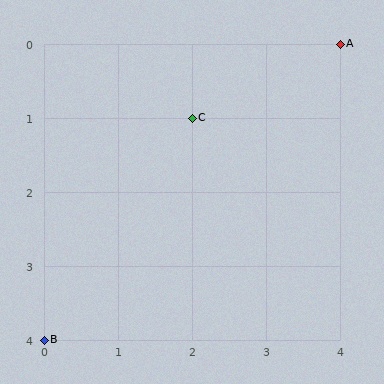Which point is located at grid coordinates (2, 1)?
Point C is at (2, 1).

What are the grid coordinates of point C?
Point C is at grid coordinates (2, 1).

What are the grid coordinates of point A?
Point A is at grid coordinates (4, 0).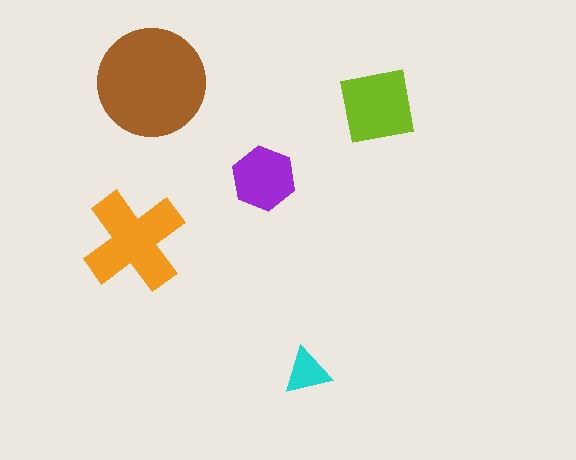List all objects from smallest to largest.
The cyan triangle, the purple hexagon, the lime square, the orange cross, the brown circle.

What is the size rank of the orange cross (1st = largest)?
2nd.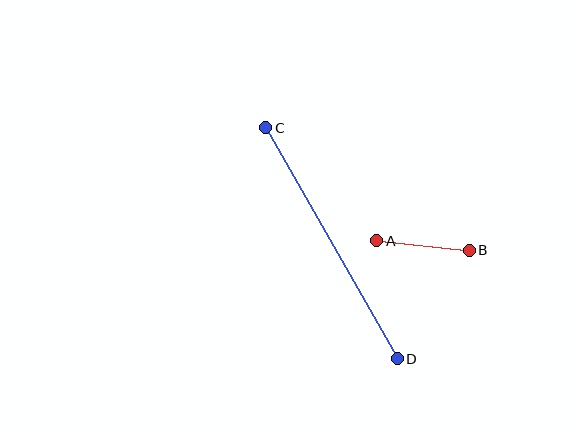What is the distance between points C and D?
The distance is approximately 266 pixels.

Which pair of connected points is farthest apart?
Points C and D are farthest apart.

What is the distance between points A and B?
The distance is approximately 93 pixels.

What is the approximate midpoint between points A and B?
The midpoint is at approximately (423, 246) pixels.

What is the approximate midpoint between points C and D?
The midpoint is at approximately (331, 243) pixels.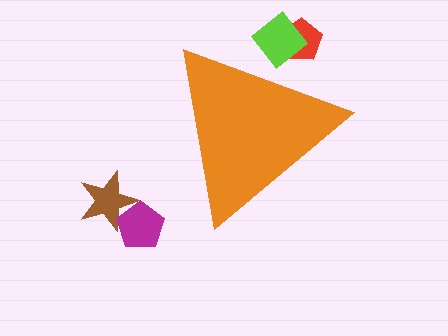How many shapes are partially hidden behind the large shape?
2 shapes are partially hidden.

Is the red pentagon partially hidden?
Yes, the red pentagon is partially hidden behind the orange triangle.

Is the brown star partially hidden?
No, the brown star is fully visible.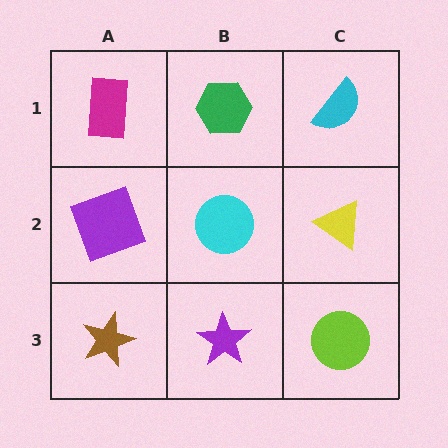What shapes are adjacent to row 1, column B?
A cyan circle (row 2, column B), a magenta rectangle (row 1, column A), a cyan semicircle (row 1, column C).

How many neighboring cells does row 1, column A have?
2.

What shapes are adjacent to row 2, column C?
A cyan semicircle (row 1, column C), a lime circle (row 3, column C), a cyan circle (row 2, column B).